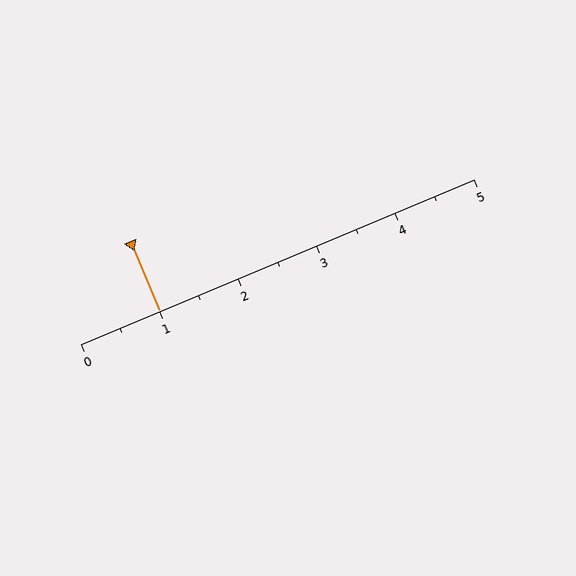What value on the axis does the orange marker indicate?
The marker indicates approximately 1.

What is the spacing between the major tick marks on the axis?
The major ticks are spaced 1 apart.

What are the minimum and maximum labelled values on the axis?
The axis runs from 0 to 5.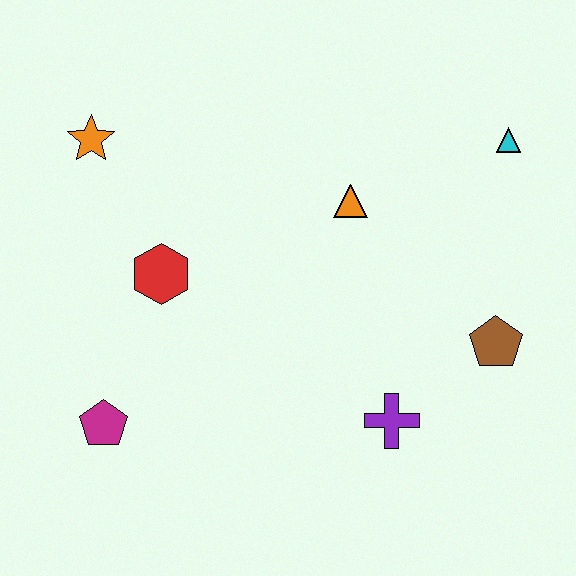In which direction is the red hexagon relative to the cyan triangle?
The red hexagon is to the left of the cyan triangle.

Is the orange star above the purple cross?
Yes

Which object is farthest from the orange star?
The brown pentagon is farthest from the orange star.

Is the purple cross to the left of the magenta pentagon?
No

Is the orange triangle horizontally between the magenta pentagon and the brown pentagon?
Yes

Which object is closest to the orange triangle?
The cyan triangle is closest to the orange triangle.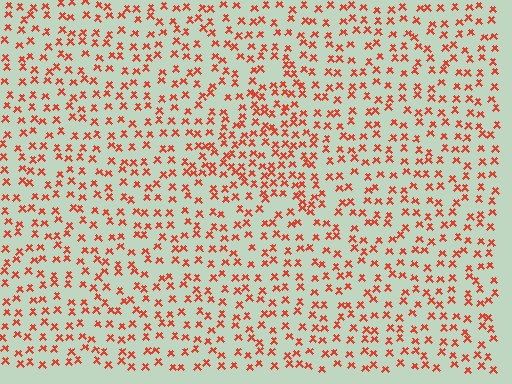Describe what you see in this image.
The image contains small red elements arranged at two different densities. A triangle-shaped region is visible where the elements are more densely packed than the surrounding area.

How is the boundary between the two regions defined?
The boundary is defined by a change in element density (approximately 1.7x ratio). All elements are the same color, size, and shape.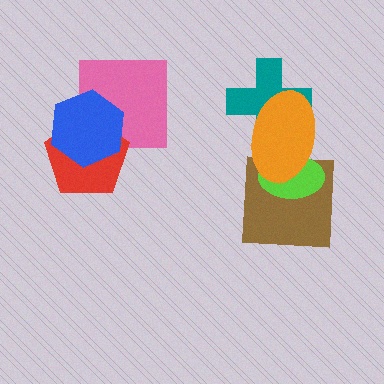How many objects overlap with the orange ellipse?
3 objects overlap with the orange ellipse.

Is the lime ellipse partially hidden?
Yes, it is partially covered by another shape.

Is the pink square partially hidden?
Yes, it is partially covered by another shape.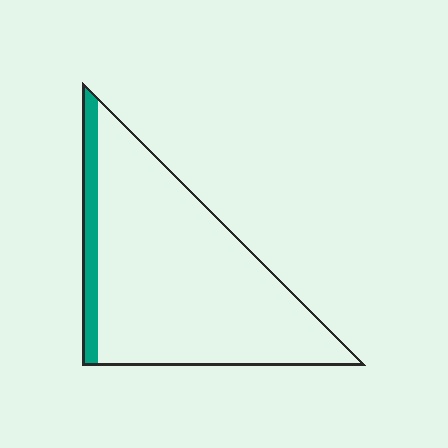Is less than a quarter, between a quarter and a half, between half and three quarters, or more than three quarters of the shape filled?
Less than a quarter.